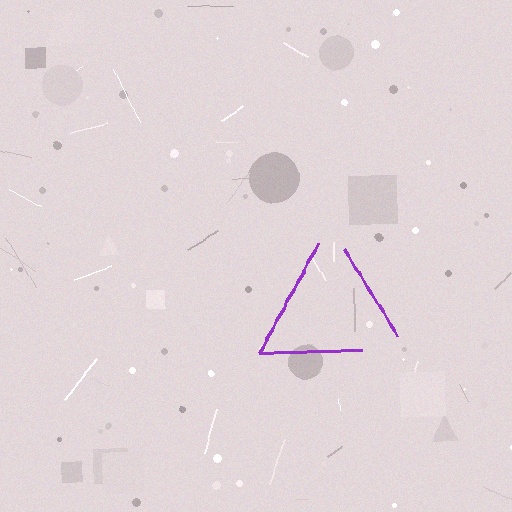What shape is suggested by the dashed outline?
The dashed outline suggests a triangle.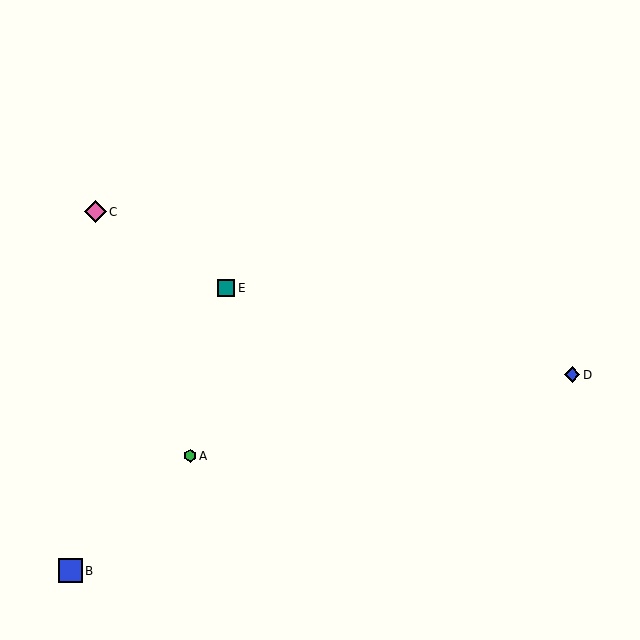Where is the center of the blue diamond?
The center of the blue diamond is at (572, 375).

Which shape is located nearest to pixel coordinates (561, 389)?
The blue diamond (labeled D) at (572, 375) is nearest to that location.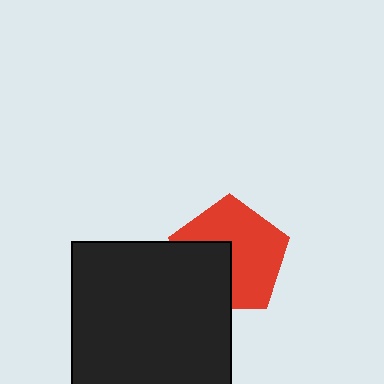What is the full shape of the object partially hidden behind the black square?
The partially hidden object is a red pentagon.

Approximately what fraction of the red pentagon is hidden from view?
Roughly 35% of the red pentagon is hidden behind the black square.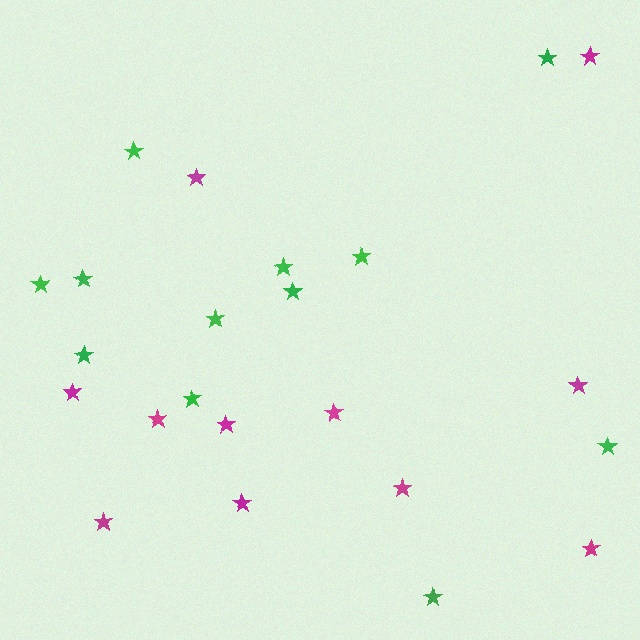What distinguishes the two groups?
There are 2 groups: one group of green stars (12) and one group of magenta stars (11).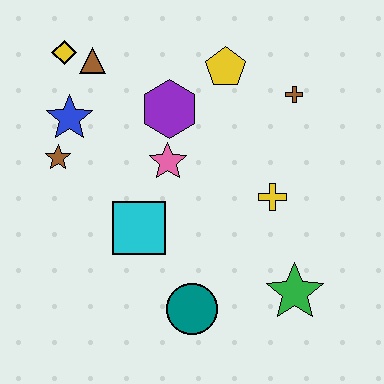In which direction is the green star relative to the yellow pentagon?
The green star is below the yellow pentagon.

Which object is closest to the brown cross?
The yellow pentagon is closest to the brown cross.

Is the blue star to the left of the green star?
Yes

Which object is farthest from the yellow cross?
The yellow diamond is farthest from the yellow cross.